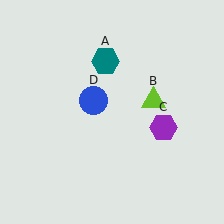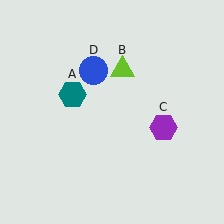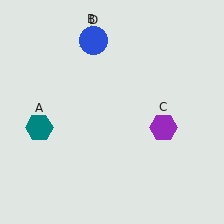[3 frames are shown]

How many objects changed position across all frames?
3 objects changed position: teal hexagon (object A), lime triangle (object B), blue circle (object D).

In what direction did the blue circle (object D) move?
The blue circle (object D) moved up.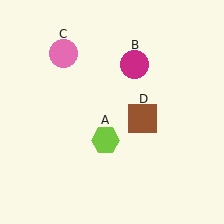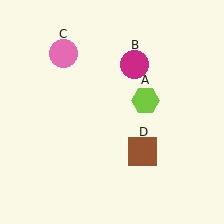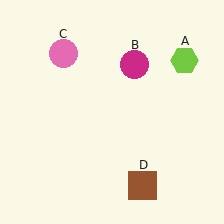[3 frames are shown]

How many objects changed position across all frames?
2 objects changed position: lime hexagon (object A), brown square (object D).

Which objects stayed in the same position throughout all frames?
Magenta circle (object B) and pink circle (object C) remained stationary.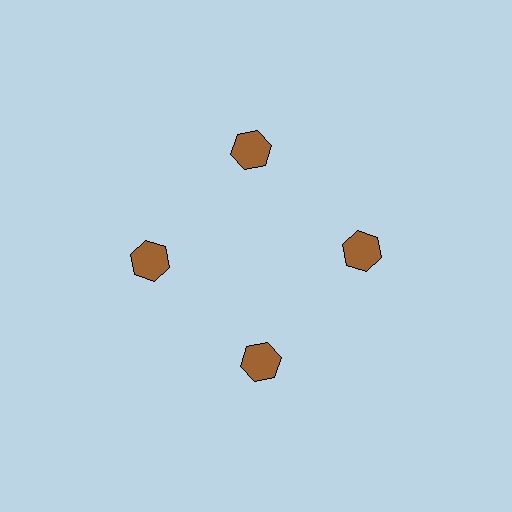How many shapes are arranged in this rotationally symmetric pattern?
There are 4 shapes, arranged in 4 groups of 1.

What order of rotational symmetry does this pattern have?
This pattern has 4-fold rotational symmetry.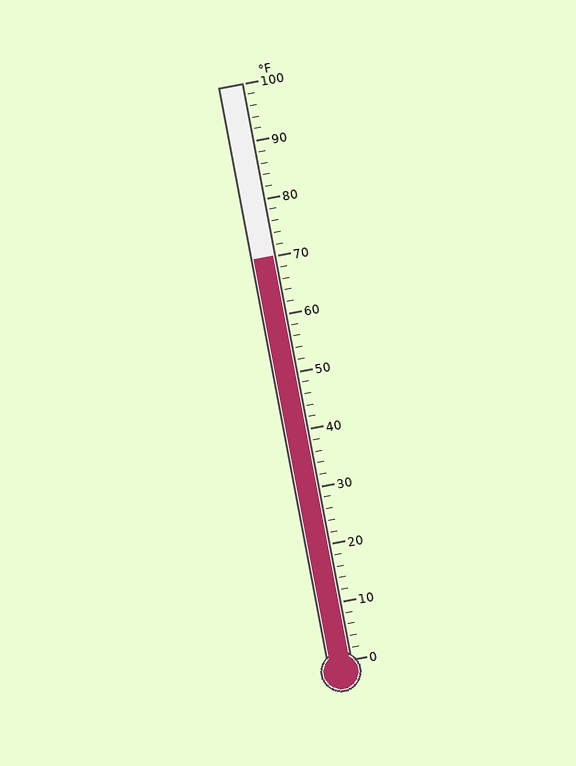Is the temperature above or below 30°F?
The temperature is above 30°F.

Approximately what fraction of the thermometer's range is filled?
The thermometer is filled to approximately 70% of its range.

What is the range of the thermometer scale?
The thermometer scale ranges from 0°F to 100°F.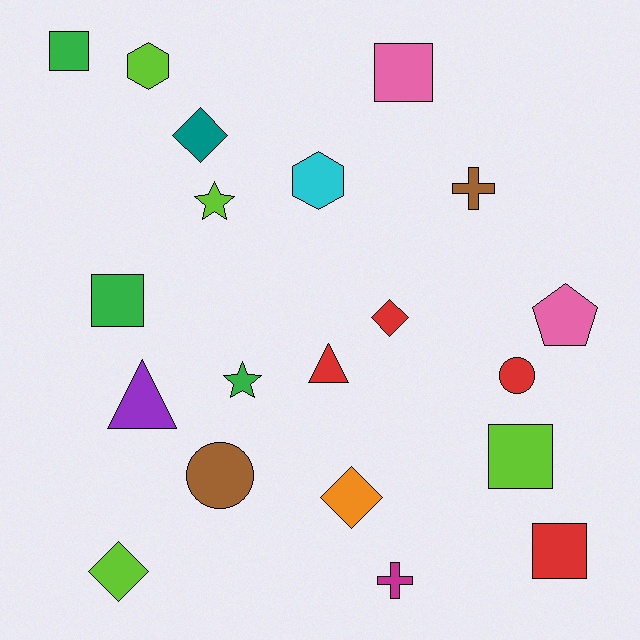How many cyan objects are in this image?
There is 1 cyan object.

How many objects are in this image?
There are 20 objects.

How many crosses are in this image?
There are 2 crosses.